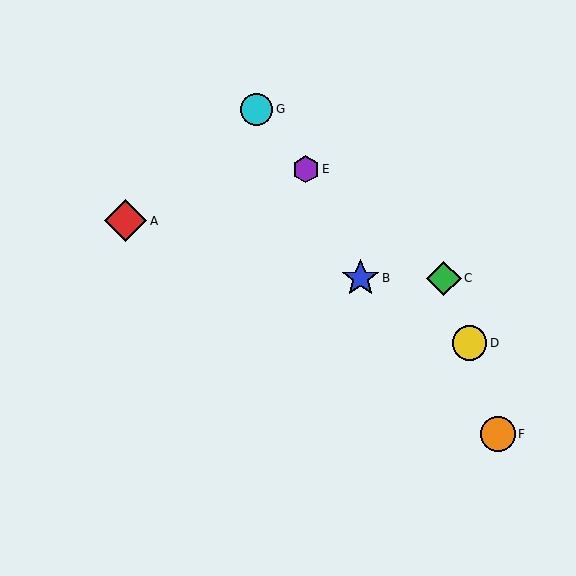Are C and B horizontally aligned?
Yes, both are at y≈278.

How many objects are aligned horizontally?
2 objects (B, C) are aligned horizontally.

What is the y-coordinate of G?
Object G is at y≈109.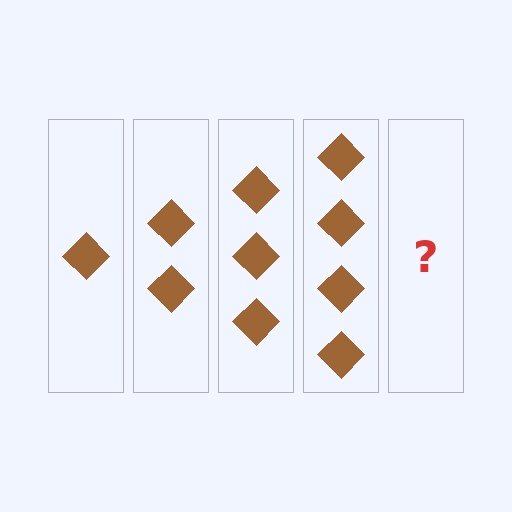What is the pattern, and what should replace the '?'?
The pattern is that each step adds one more diamond. The '?' should be 5 diamonds.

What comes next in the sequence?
The next element should be 5 diamonds.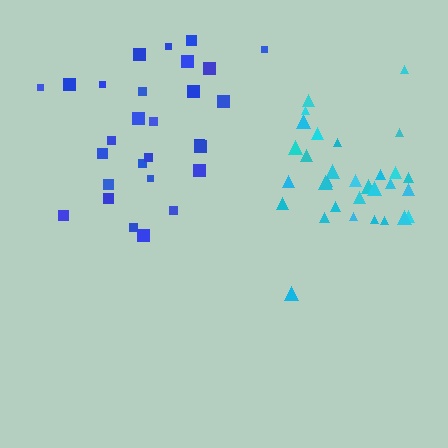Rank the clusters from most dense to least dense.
cyan, blue.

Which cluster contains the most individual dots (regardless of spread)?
Cyan (31).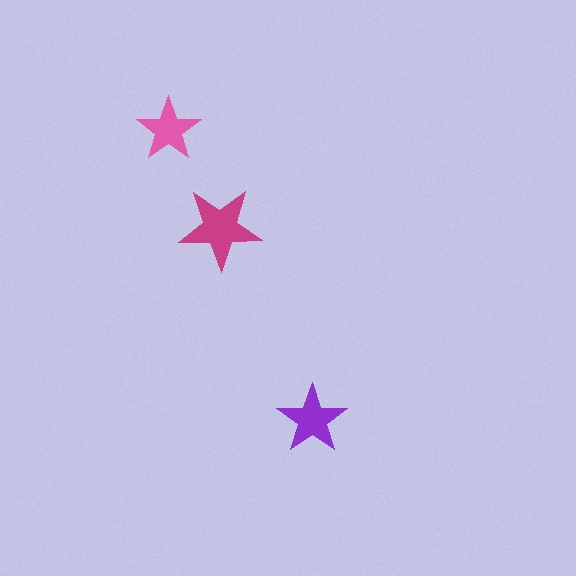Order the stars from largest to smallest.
the magenta one, the purple one, the pink one.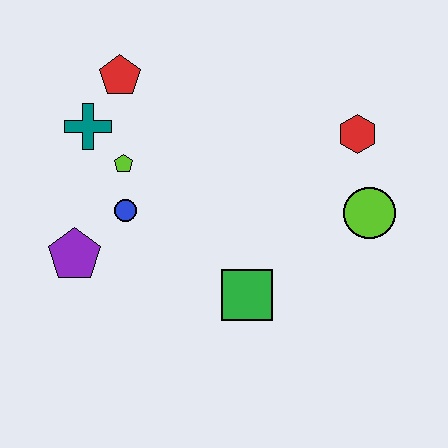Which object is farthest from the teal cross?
The lime circle is farthest from the teal cross.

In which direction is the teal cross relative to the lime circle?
The teal cross is to the left of the lime circle.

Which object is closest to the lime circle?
The red hexagon is closest to the lime circle.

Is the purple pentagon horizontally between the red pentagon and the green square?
No